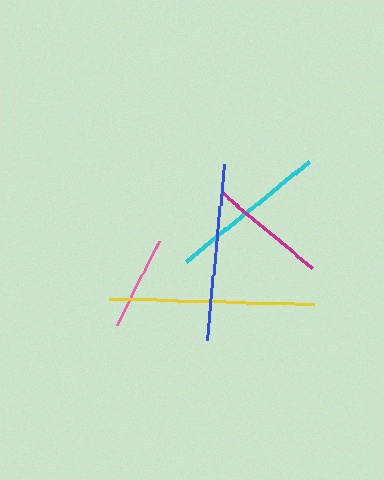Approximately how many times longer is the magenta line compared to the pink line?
The magenta line is approximately 1.2 times the length of the pink line.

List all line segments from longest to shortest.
From longest to shortest: yellow, blue, cyan, magenta, pink.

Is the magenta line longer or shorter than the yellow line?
The yellow line is longer than the magenta line.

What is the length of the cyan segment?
The cyan segment is approximately 159 pixels long.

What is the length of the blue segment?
The blue segment is approximately 177 pixels long.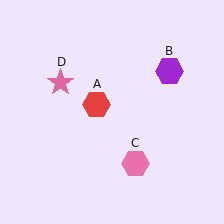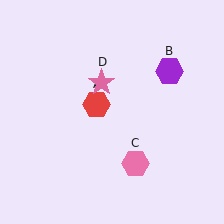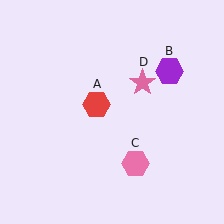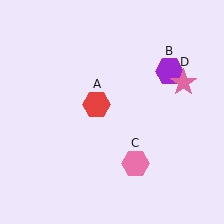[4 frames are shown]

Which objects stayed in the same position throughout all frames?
Red hexagon (object A) and purple hexagon (object B) and pink hexagon (object C) remained stationary.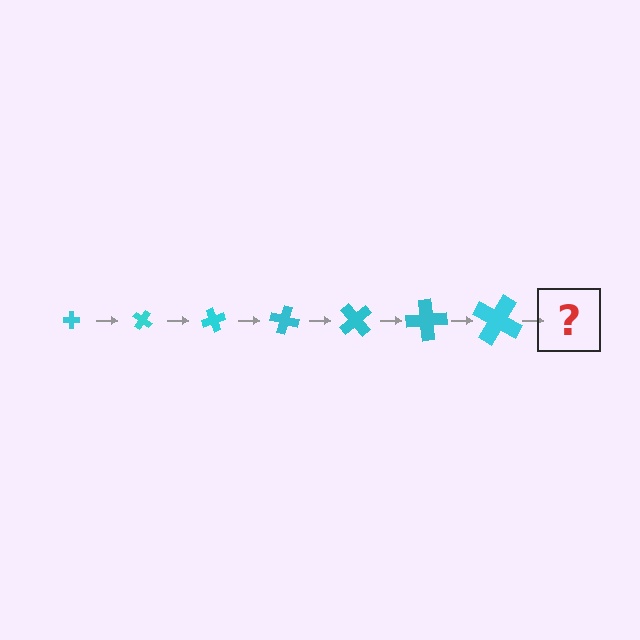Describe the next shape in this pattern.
It should be a cross, larger than the previous one and rotated 245 degrees from the start.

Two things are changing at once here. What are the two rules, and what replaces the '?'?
The two rules are that the cross grows larger each step and it rotates 35 degrees each step. The '?' should be a cross, larger than the previous one and rotated 245 degrees from the start.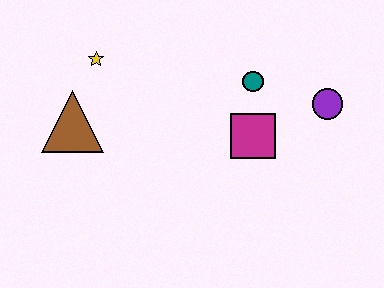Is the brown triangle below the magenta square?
No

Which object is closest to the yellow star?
The brown triangle is closest to the yellow star.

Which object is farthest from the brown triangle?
The purple circle is farthest from the brown triangle.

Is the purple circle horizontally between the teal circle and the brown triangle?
No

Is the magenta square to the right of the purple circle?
No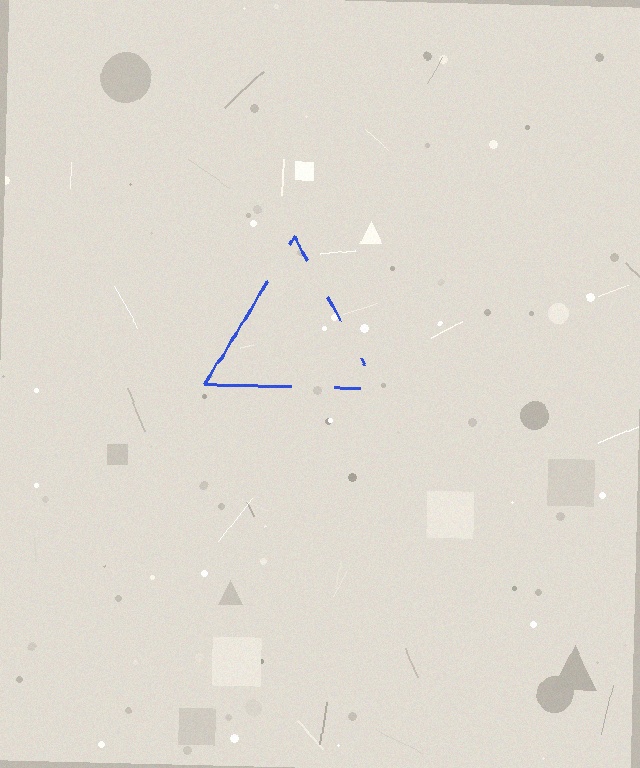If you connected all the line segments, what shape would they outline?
They would outline a triangle.